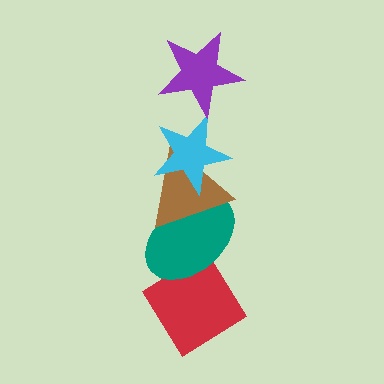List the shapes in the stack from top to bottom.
From top to bottom: the purple star, the cyan star, the brown triangle, the teal ellipse, the red diamond.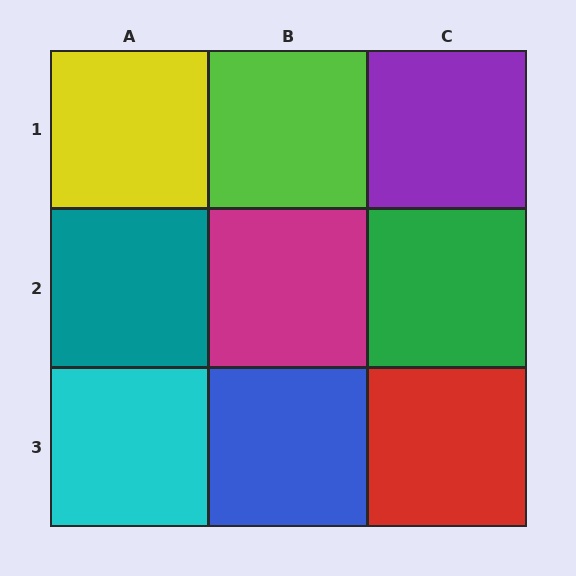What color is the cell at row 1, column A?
Yellow.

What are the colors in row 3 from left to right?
Cyan, blue, red.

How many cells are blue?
1 cell is blue.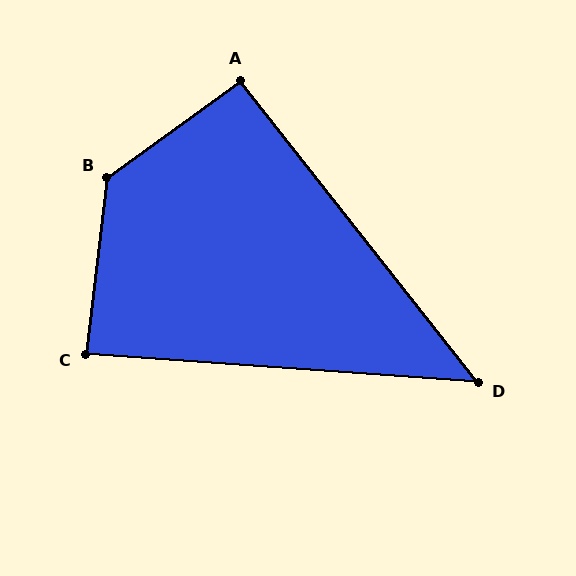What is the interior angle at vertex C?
Approximately 87 degrees (approximately right).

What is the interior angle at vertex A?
Approximately 93 degrees (approximately right).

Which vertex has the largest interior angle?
B, at approximately 132 degrees.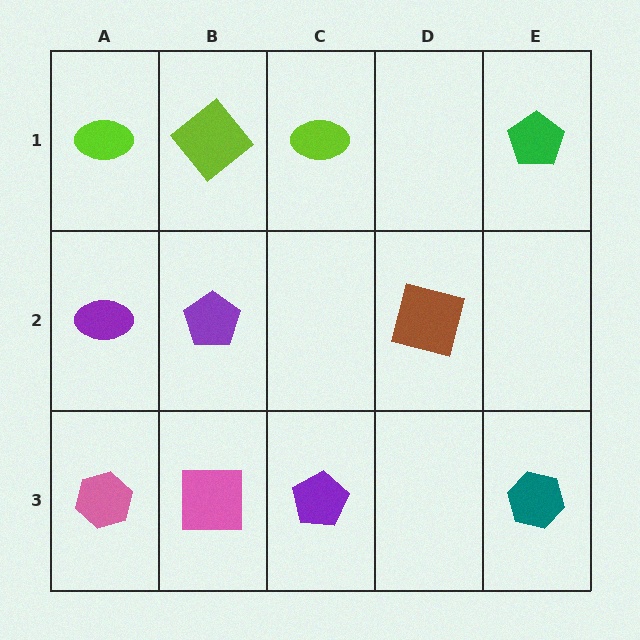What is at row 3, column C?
A purple pentagon.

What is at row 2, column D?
A brown square.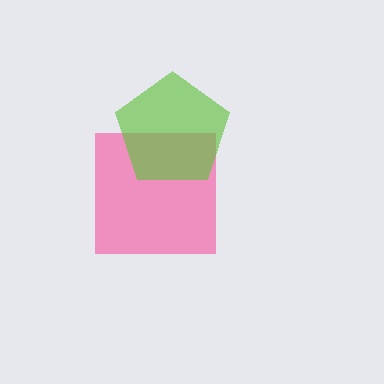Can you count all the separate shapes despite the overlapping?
Yes, there are 2 separate shapes.